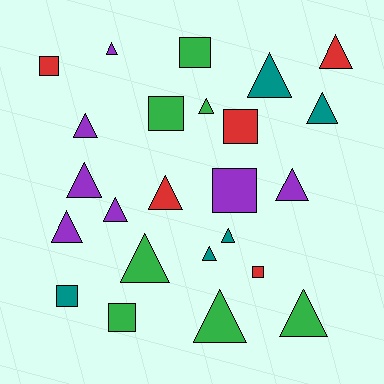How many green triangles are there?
There are 4 green triangles.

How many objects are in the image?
There are 24 objects.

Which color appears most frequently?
Green, with 7 objects.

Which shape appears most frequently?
Triangle, with 16 objects.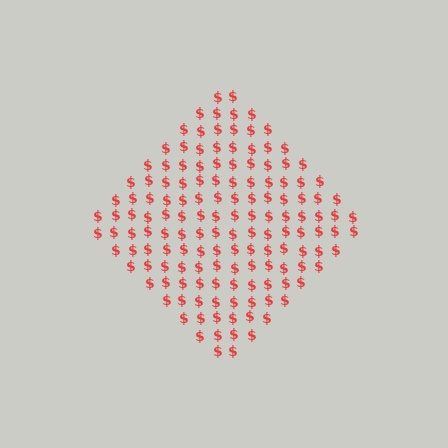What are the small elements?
The small elements are dollar signs.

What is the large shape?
The large shape is a diamond.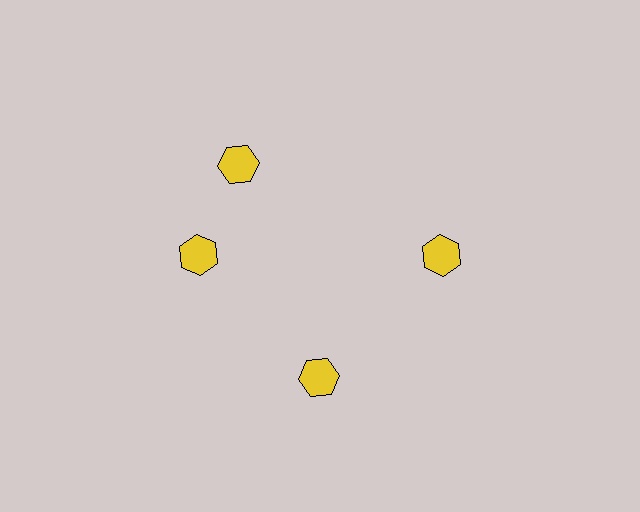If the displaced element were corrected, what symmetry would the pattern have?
It would have 4-fold rotational symmetry — the pattern would map onto itself every 90 degrees.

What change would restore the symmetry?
The symmetry would be restored by rotating it back into even spacing with its neighbors so that all 4 hexagons sit at equal angles and equal distance from the center.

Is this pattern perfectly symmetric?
No. The 4 yellow hexagons are arranged in a ring, but one element near the 12 o'clock position is rotated out of alignment along the ring, breaking the 4-fold rotational symmetry.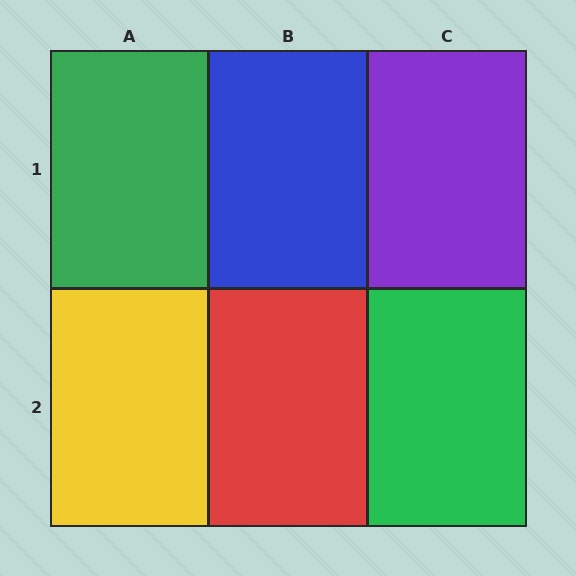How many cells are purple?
1 cell is purple.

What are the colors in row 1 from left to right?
Green, blue, purple.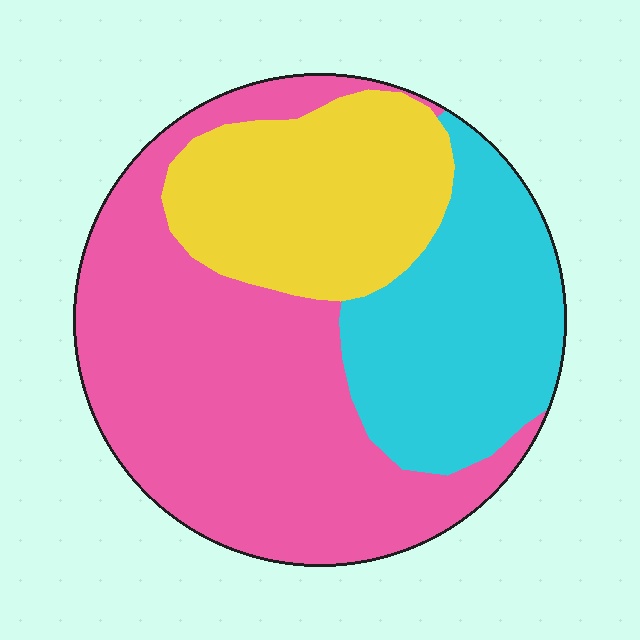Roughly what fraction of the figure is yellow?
Yellow covers around 25% of the figure.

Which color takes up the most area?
Pink, at roughly 50%.